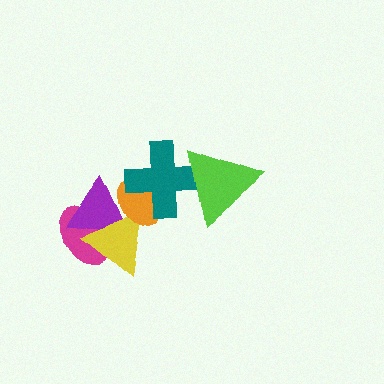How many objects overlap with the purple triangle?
3 objects overlap with the purple triangle.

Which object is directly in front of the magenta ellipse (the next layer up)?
The purple triangle is directly in front of the magenta ellipse.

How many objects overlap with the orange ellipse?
3 objects overlap with the orange ellipse.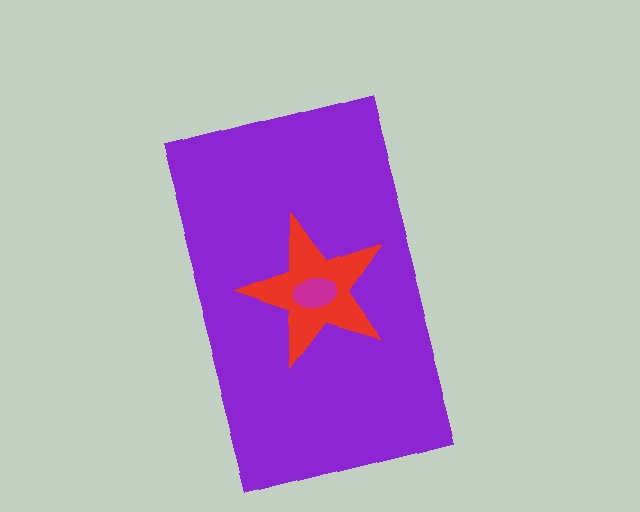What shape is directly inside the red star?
The magenta ellipse.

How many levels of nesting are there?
3.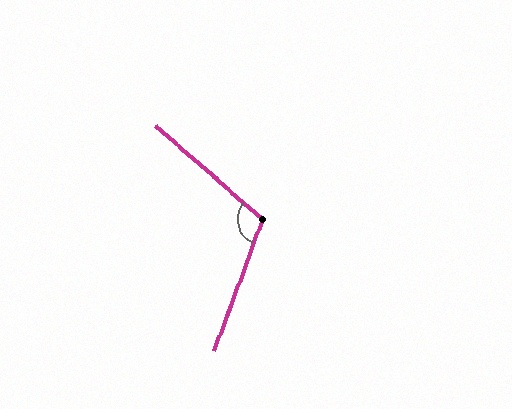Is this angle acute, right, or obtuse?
It is obtuse.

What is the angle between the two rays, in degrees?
Approximately 111 degrees.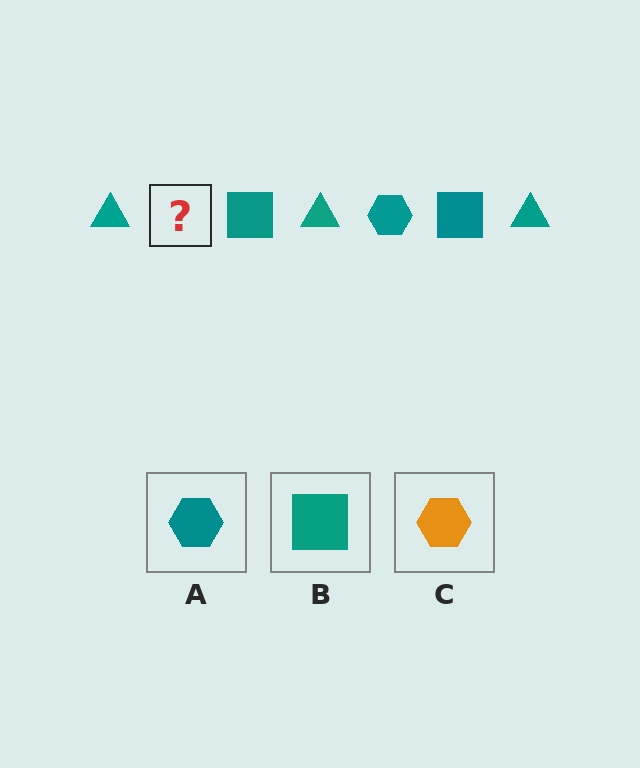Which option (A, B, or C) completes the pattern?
A.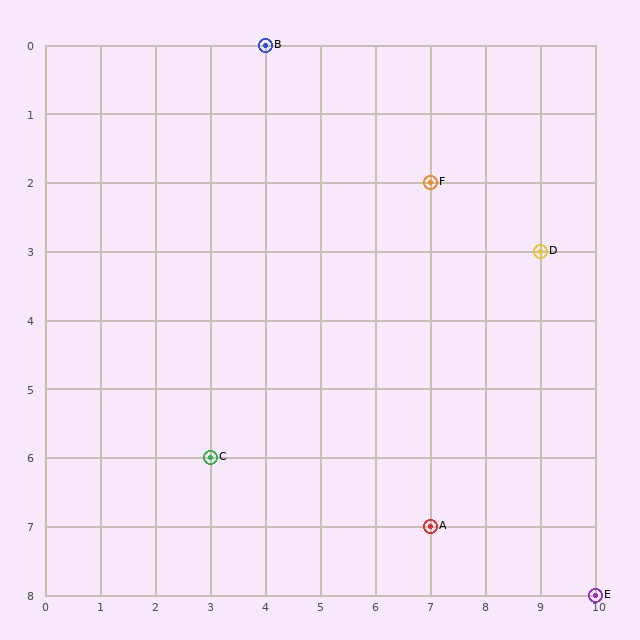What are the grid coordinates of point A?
Point A is at grid coordinates (7, 7).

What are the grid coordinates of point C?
Point C is at grid coordinates (3, 6).